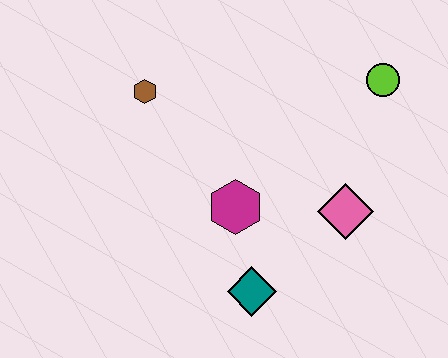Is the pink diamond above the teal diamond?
Yes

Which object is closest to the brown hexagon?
The magenta hexagon is closest to the brown hexagon.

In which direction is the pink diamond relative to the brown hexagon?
The pink diamond is to the right of the brown hexagon.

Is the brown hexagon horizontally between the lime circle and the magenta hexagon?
No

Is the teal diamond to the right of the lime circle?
No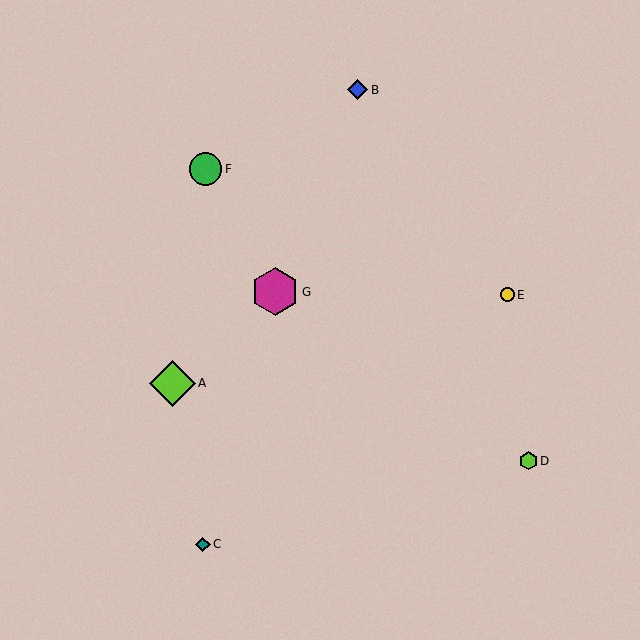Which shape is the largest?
The magenta hexagon (labeled G) is the largest.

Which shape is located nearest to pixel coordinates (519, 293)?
The yellow circle (labeled E) at (508, 295) is nearest to that location.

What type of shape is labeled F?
Shape F is a green circle.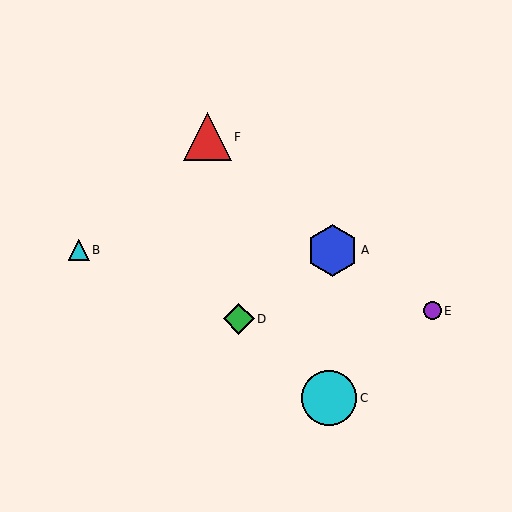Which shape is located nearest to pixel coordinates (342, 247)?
The blue hexagon (labeled A) at (332, 250) is nearest to that location.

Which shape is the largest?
The cyan circle (labeled C) is the largest.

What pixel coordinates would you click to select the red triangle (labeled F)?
Click at (207, 137) to select the red triangle F.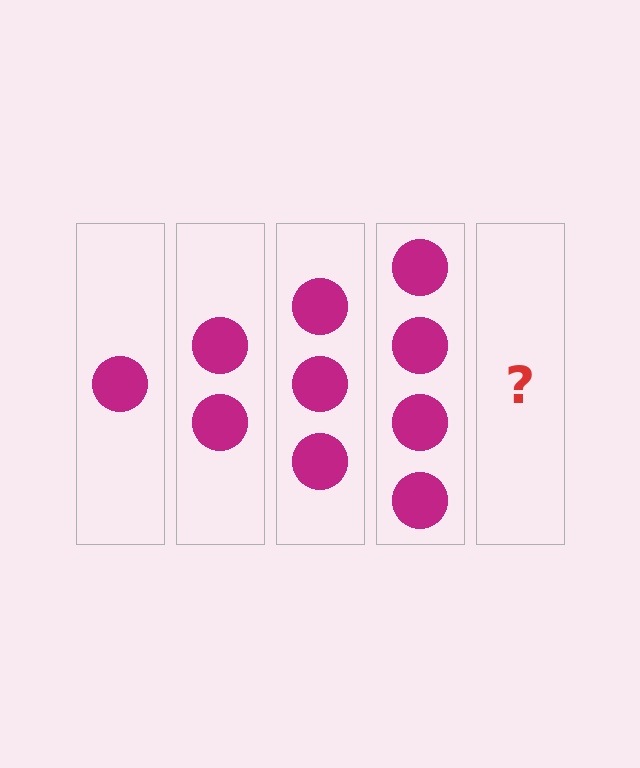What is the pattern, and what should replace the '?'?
The pattern is that each step adds one more circle. The '?' should be 5 circles.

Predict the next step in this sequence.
The next step is 5 circles.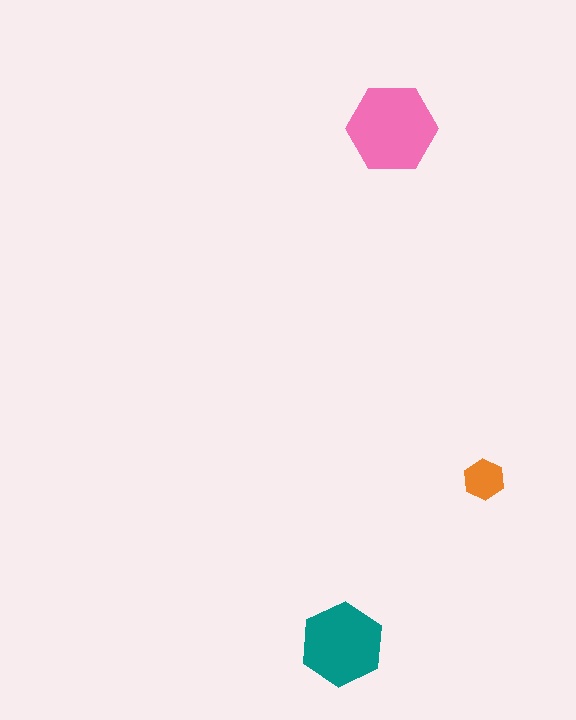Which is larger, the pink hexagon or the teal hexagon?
The pink one.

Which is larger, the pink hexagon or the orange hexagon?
The pink one.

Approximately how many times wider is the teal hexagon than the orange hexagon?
About 2 times wider.